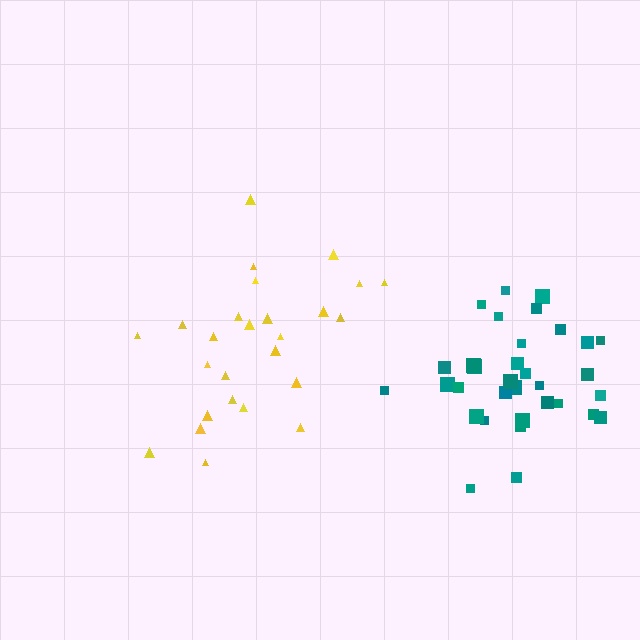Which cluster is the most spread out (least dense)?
Yellow.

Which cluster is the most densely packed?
Teal.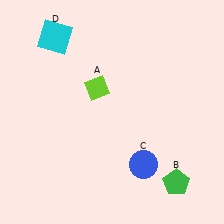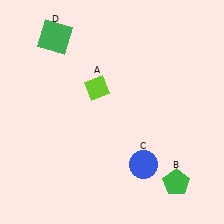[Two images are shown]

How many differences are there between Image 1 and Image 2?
There is 1 difference between the two images.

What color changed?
The square (D) changed from cyan in Image 1 to green in Image 2.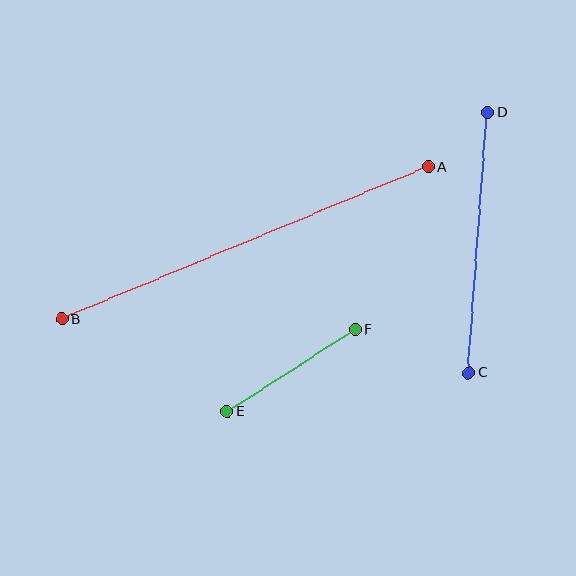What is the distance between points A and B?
The distance is approximately 397 pixels.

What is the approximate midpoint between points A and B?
The midpoint is at approximately (245, 243) pixels.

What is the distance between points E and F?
The distance is approximately 152 pixels.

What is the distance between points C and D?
The distance is approximately 261 pixels.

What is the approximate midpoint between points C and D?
The midpoint is at approximately (478, 243) pixels.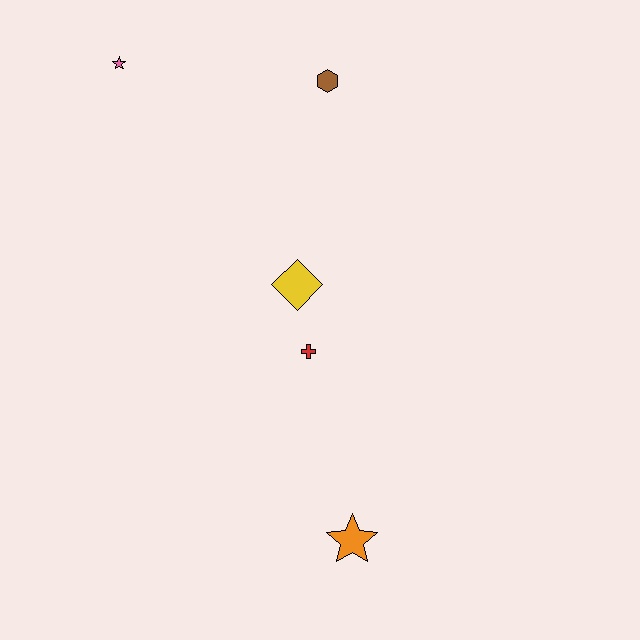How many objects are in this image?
There are 5 objects.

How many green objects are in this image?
There are no green objects.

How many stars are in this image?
There are 2 stars.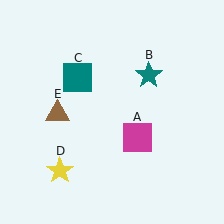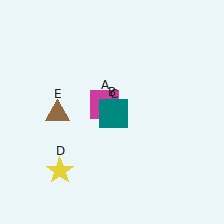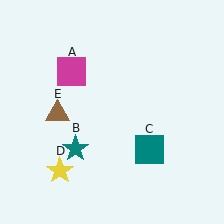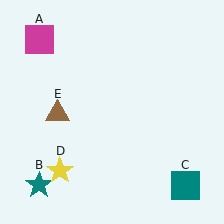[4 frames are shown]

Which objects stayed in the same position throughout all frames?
Yellow star (object D) and brown triangle (object E) remained stationary.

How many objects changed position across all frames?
3 objects changed position: magenta square (object A), teal star (object B), teal square (object C).